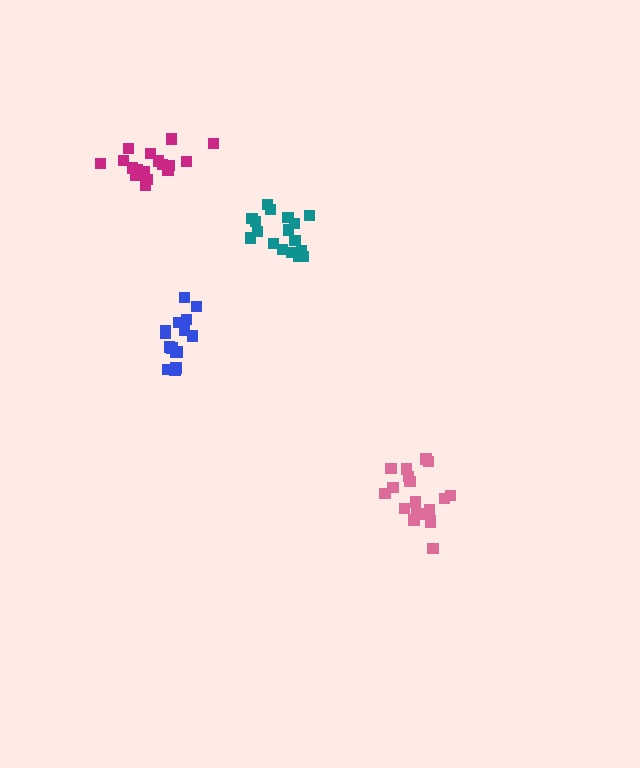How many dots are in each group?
Group 1: 17 dots, Group 2: 19 dots, Group 3: 15 dots, Group 4: 18 dots (69 total).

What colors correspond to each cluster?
The clusters are colored: teal, pink, blue, magenta.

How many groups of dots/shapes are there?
There are 4 groups.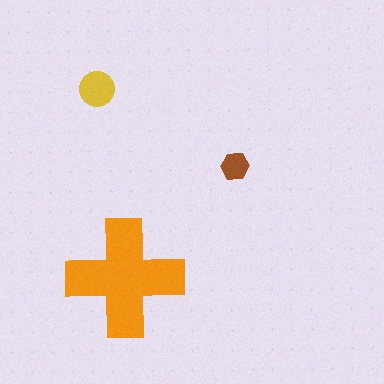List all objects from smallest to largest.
The brown hexagon, the yellow circle, the orange cross.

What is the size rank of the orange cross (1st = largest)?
1st.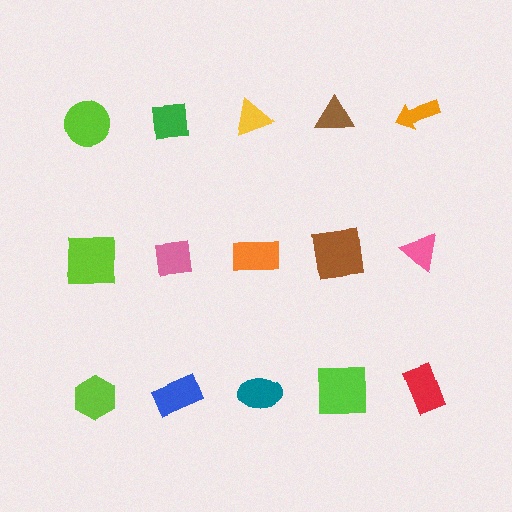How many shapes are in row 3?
5 shapes.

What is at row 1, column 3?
A yellow triangle.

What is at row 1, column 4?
A brown triangle.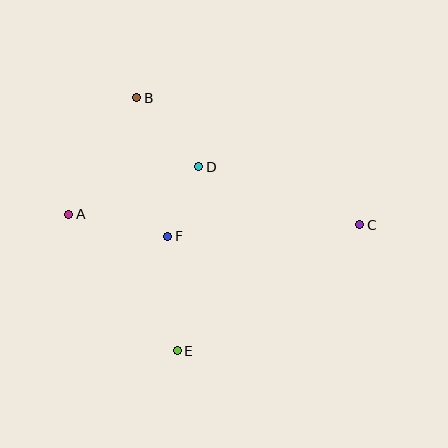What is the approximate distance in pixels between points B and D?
The distance between B and D is approximately 93 pixels.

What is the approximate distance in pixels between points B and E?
The distance between B and E is approximately 256 pixels.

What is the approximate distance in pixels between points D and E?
The distance between D and E is approximately 185 pixels.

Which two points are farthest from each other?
Points A and C are farthest from each other.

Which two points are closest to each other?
Points D and F are closest to each other.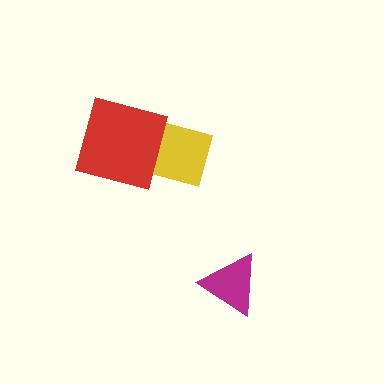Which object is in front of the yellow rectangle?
The red square is in front of the yellow rectangle.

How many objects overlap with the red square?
1 object overlaps with the red square.